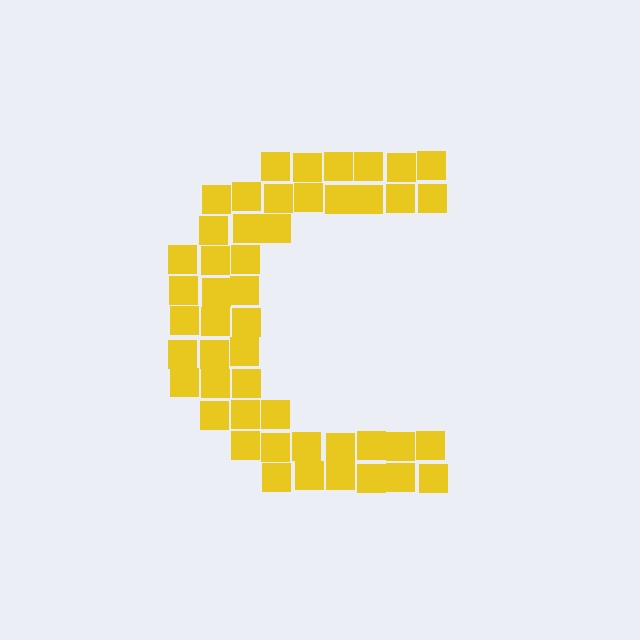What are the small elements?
The small elements are squares.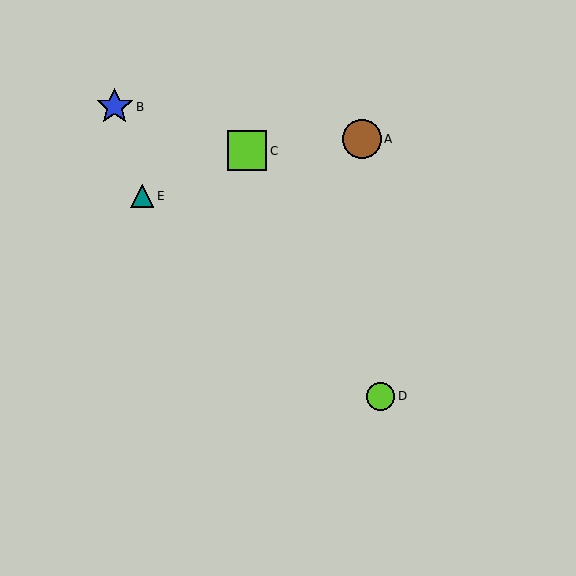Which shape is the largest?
The lime square (labeled C) is the largest.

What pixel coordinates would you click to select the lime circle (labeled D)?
Click at (381, 396) to select the lime circle D.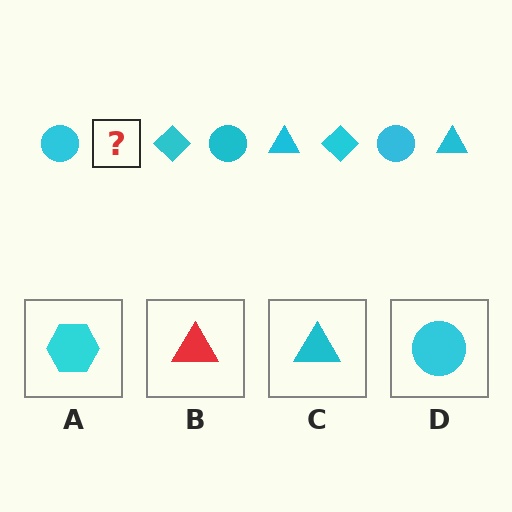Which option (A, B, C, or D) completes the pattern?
C.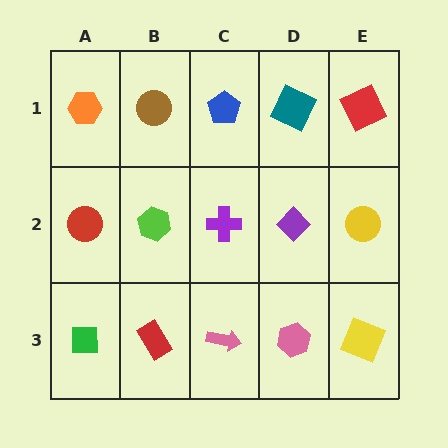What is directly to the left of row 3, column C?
A red rectangle.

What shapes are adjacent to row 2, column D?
A teal square (row 1, column D), a pink hexagon (row 3, column D), a purple cross (row 2, column C), a yellow circle (row 2, column E).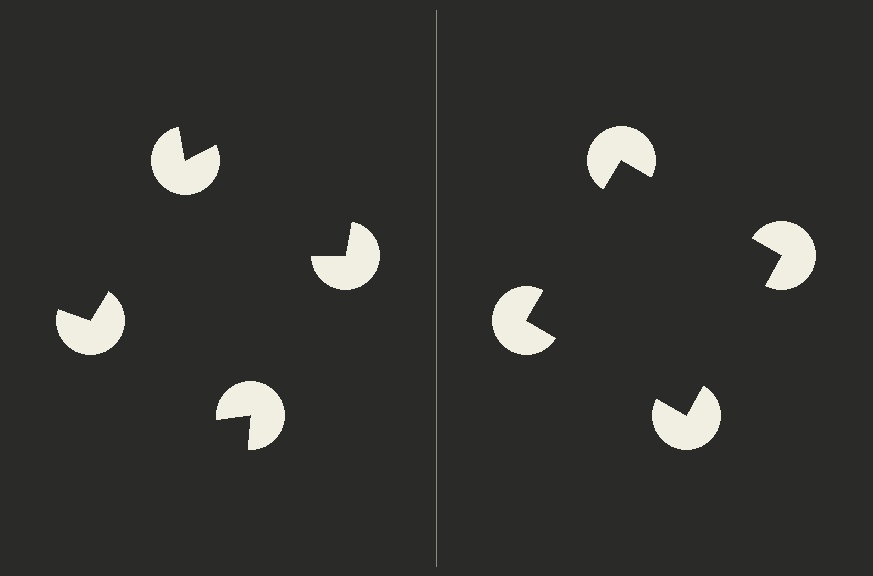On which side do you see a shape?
An illusory square appears on the right side. On the left side the wedge cuts are rotated, so no coherent shape forms.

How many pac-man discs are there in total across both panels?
8 — 4 on each side.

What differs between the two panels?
The pac-man discs are positioned identically on both sides; only the wedge orientations differ. On the right they align to a square; on the left they are misaligned.